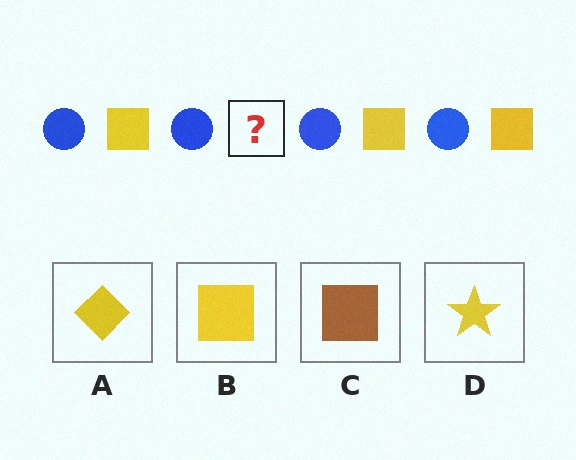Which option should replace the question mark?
Option B.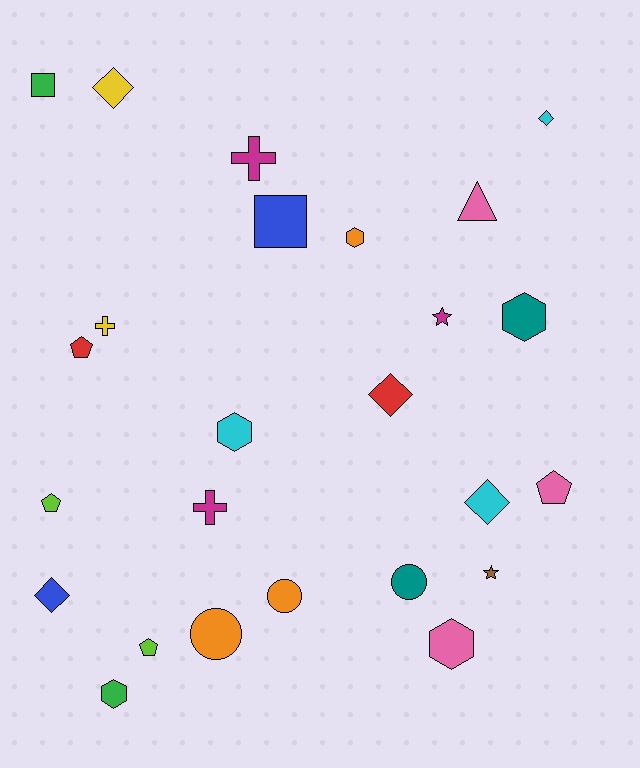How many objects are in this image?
There are 25 objects.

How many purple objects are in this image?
There are no purple objects.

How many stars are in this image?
There are 2 stars.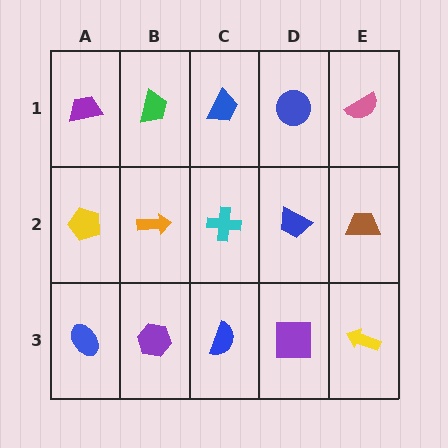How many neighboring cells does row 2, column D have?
4.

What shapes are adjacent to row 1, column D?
A blue trapezoid (row 2, column D), a blue trapezoid (row 1, column C), a pink semicircle (row 1, column E).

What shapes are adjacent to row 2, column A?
A purple trapezoid (row 1, column A), a blue ellipse (row 3, column A), an orange arrow (row 2, column B).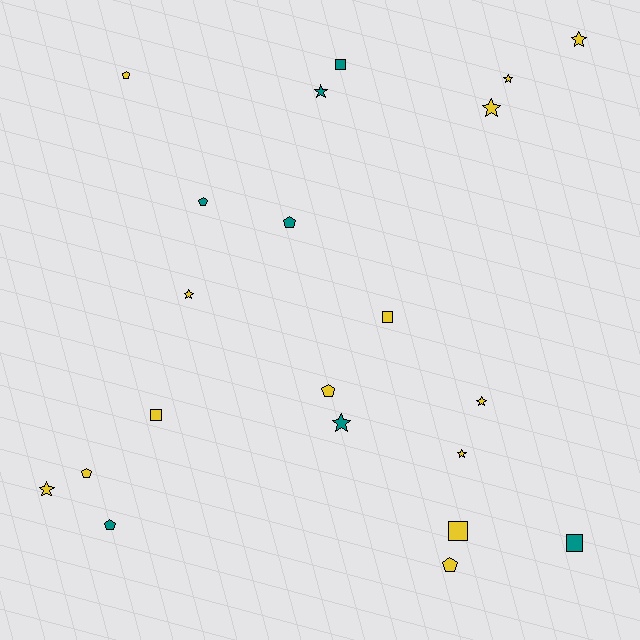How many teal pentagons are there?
There are 3 teal pentagons.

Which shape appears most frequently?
Star, with 9 objects.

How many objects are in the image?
There are 21 objects.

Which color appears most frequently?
Yellow, with 14 objects.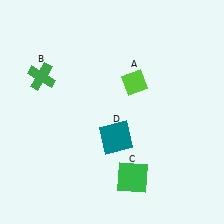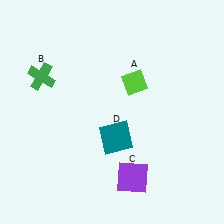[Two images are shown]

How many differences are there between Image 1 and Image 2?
There is 1 difference between the two images.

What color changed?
The square (C) changed from green in Image 1 to purple in Image 2.